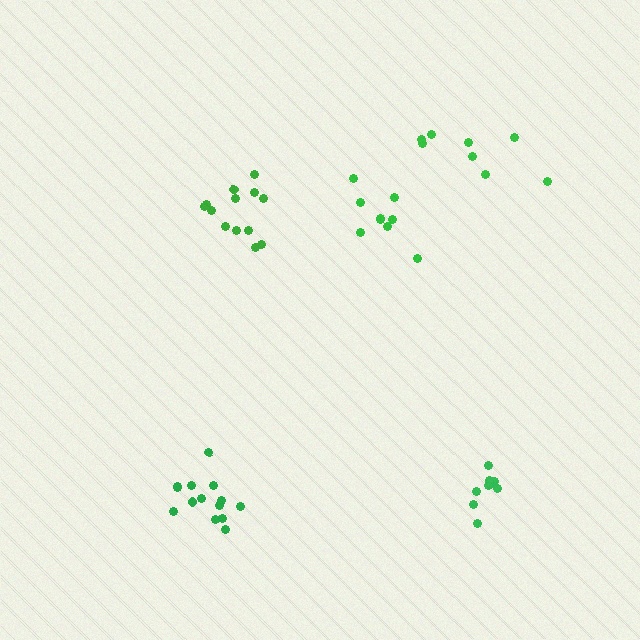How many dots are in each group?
Group 1: 9 dots, Group 2: 13 dots, Group 3: 14 dots, Group 4: 9 dots, Group 5: 8 dots (53 total).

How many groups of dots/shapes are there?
There are 5 groups.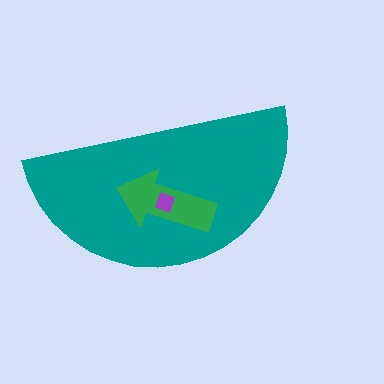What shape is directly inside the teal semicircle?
The green arrow.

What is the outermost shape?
The teal semicircle.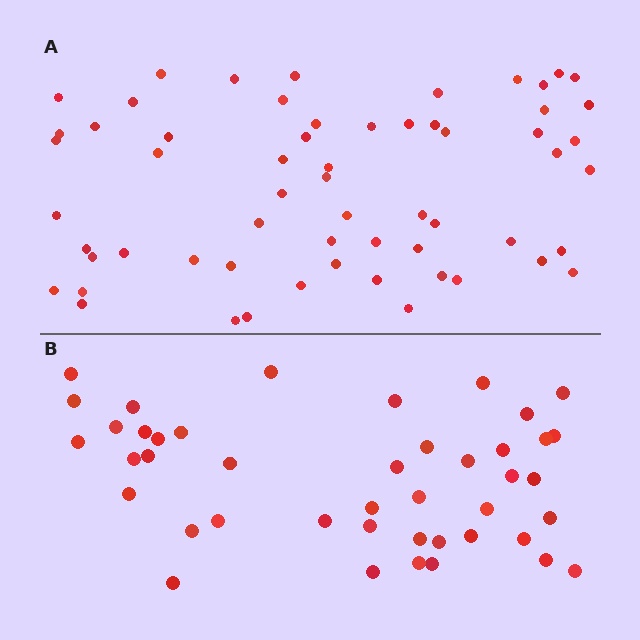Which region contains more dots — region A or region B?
Region A (the top region) has more dots.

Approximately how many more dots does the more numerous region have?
Region A has approximately 15 more dots than region B.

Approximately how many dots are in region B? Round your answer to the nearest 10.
About 40 dots. (The exact count is 43, which rounds to 40.)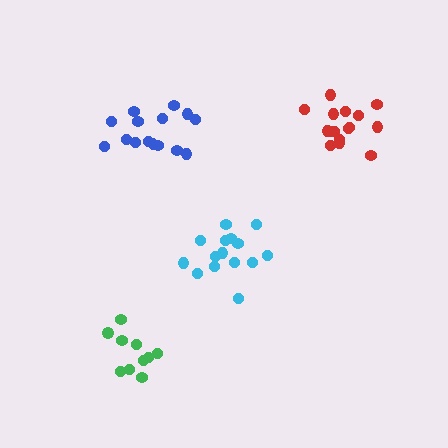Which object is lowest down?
The green cluster is bottommost.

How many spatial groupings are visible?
There are 4 spatial groupings.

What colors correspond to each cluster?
The clusters are colored: blue, cyan, green, red.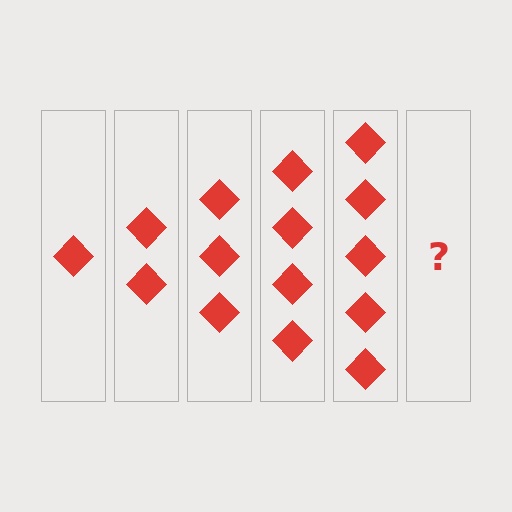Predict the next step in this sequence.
The next step is 6 diamonds.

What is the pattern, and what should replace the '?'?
The pattern is that each step adds one more diamond. The '?' should be 6 diamonds.